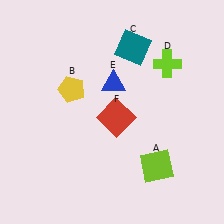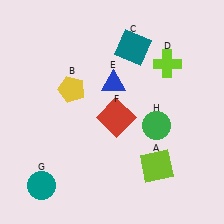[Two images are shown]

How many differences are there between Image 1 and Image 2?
There are 2 differences between the two images.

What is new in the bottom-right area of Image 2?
A green circle (H) was added in the bottom-right area of Image 2.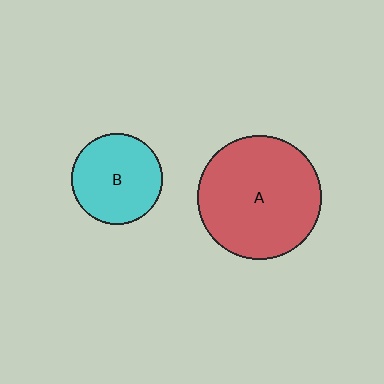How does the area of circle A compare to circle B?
Approximately 1.9 times.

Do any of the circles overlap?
No, none of the circles overlap.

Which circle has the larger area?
Circle A (red).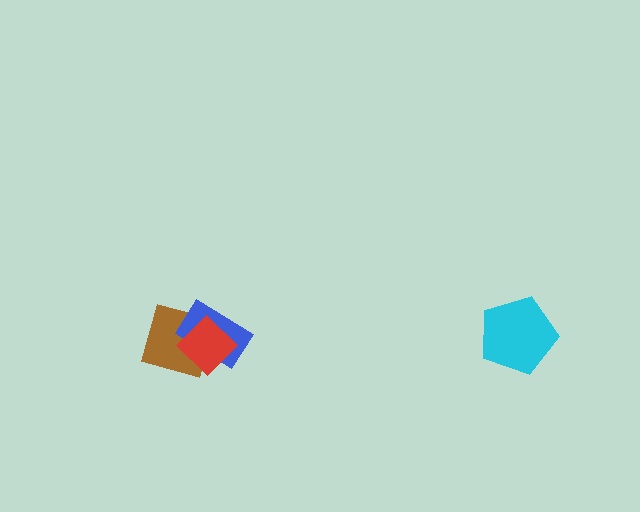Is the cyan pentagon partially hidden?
No, no other shape covers it.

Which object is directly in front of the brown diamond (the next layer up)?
The blue rectangle is directly in front of the brown diamond.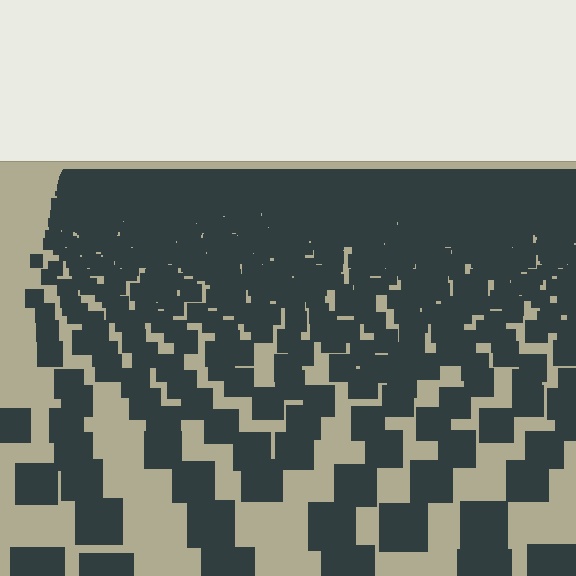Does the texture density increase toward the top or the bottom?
Density increases toward the top.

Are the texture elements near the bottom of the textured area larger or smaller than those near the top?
Larger. Near the bottom, elements are closer to the viewer and appear at a bigger on-screen size.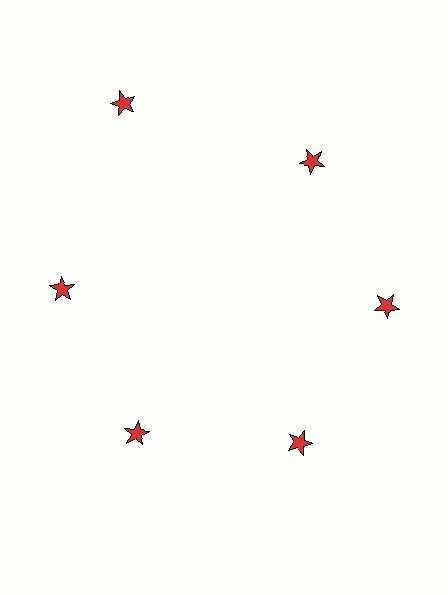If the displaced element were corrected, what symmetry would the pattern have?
It would have 6-fold rotational symmetry — the pattern would map onto itself every 60 degrees.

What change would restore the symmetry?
The symmetry would be restored by moving it inward, back onto the ring so that all 6 stars sit at equal angles and equal distance from the center.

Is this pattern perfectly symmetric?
No. The 6 red stars are arranged in a ring, but one element near the 11 o'clock position is pushed outward from the center, breaking the 6-fold rotational symmetry.